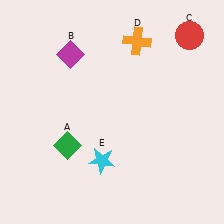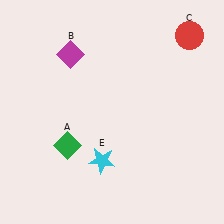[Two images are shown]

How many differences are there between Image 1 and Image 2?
There is 1 difference between the two images.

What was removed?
The orange cross (D) was removed in Image 2.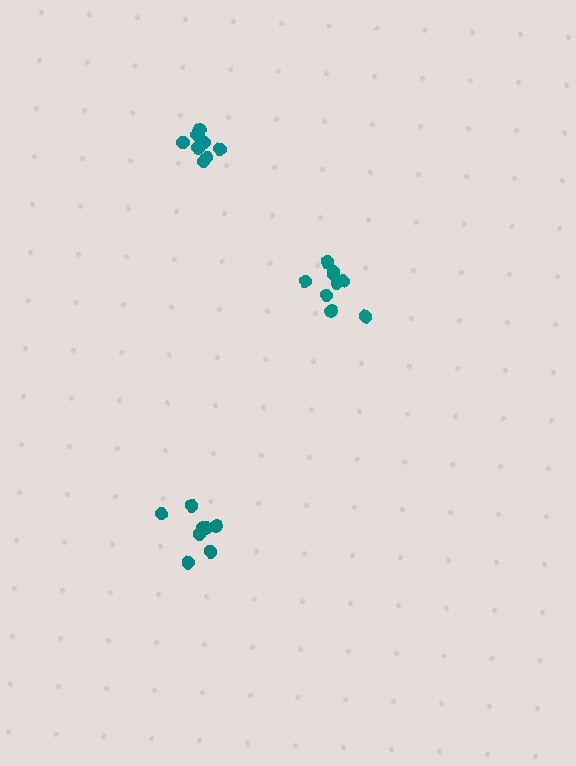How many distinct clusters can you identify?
There are 3 distinct clusters.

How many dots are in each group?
Group 1: 9 dots, Group 2: 10 dots, Group 3: 9 dots (28 total).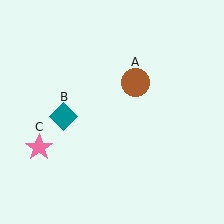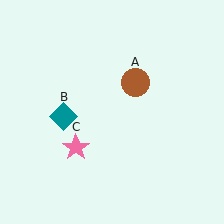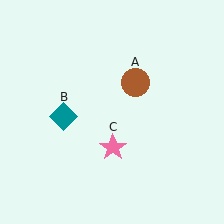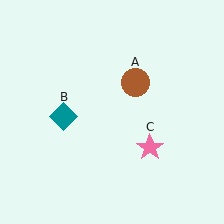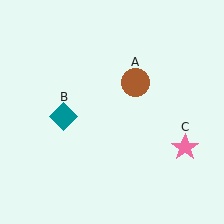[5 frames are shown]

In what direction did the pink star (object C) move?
The pink star (object C) moved right.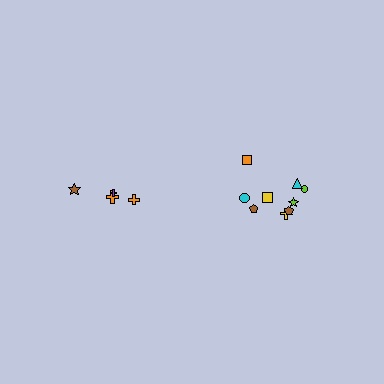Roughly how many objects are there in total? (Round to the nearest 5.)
Roughly 15 objects in total.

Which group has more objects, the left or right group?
The right group.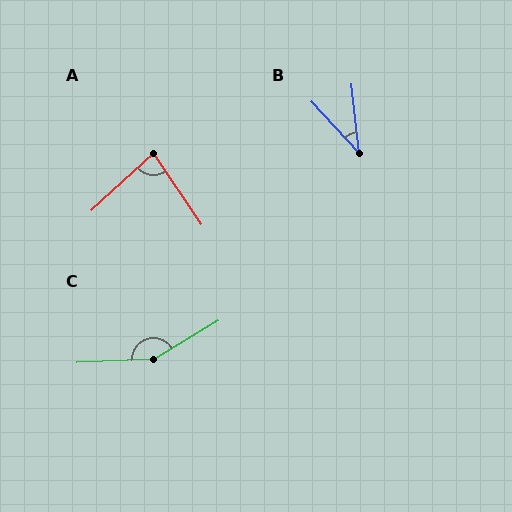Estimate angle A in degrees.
Approximately 81 degrees.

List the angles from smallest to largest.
B (37°), A (81°), C (152°).